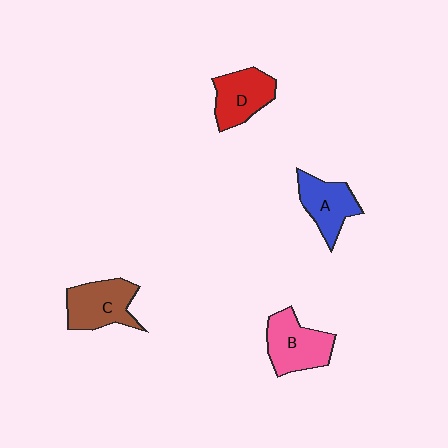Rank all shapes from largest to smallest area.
From largest to smallest: B (pink), C (brown), D (red), A (blue).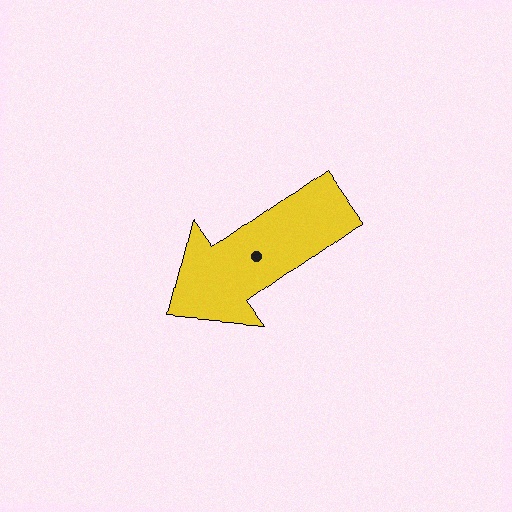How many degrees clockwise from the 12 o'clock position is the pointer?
Approximately 234 degrees.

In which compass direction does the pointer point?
Southwest.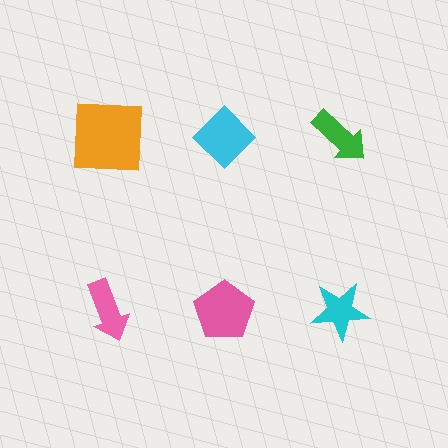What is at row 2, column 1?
A pink arrow.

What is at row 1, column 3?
A green arrow.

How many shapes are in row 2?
3 shapes.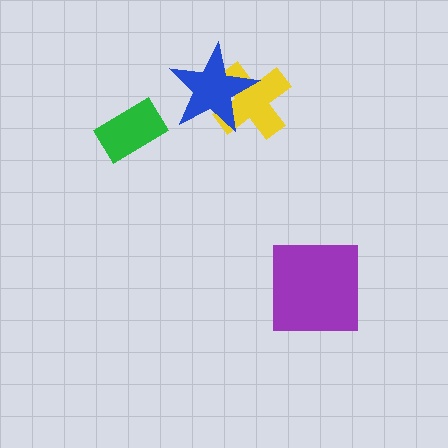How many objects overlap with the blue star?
1 object overlaps with the blue star.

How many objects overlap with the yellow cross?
1 object overlaps with the yellow cross.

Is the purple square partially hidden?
No, no other shape covers it.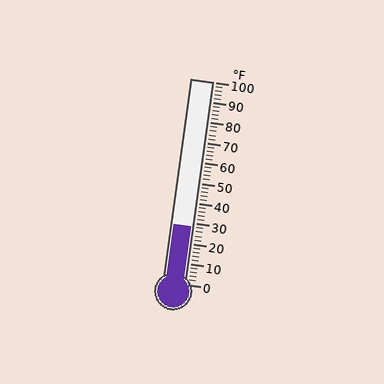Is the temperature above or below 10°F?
The temperature is above 10°F.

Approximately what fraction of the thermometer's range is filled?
The thermometer is filled to approximately 30% of its range.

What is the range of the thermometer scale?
The thermometer scale ranges from 0°F to 100°F.